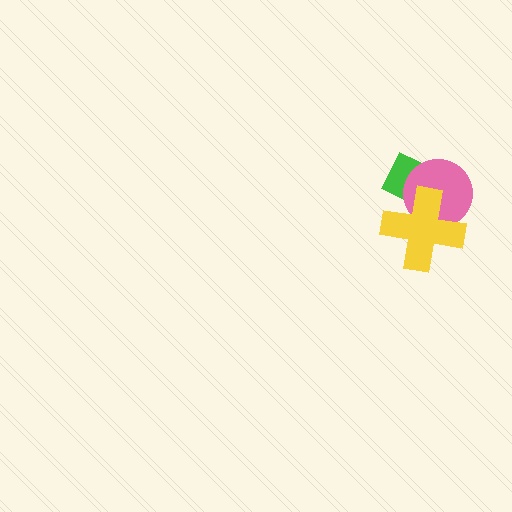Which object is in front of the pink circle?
The yellow cross is in front of the pink circle.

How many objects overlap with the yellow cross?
2 objects overlap with the yellow cross.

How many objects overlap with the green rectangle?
2 objects overlap with the green rectangle.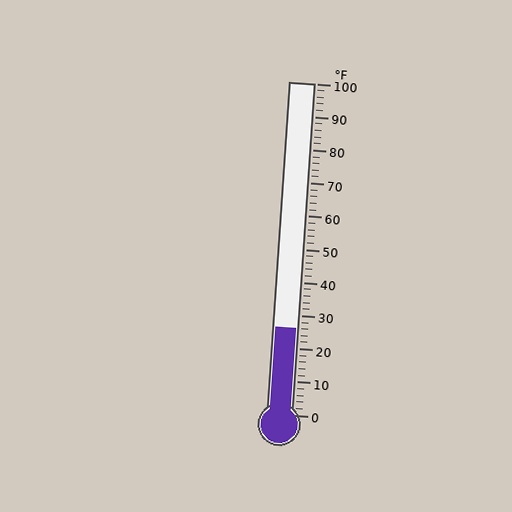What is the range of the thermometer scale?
The thermometer scale ranges from 0°F to 100°F.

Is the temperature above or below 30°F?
The temperature is below 30°F.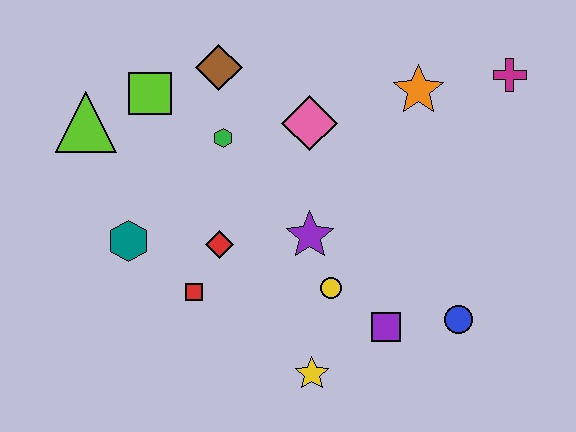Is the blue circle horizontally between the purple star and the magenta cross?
Yes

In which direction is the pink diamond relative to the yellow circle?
The pink diamond is above the yellow circle.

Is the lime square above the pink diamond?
Yes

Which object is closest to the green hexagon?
The brown diamond is closest to the green hexagon.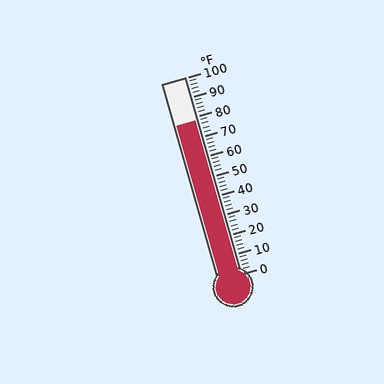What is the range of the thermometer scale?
The thermometer scale ranges from 0°F to 100°F.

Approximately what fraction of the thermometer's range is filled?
The thermometer is filled to approximately 80% of its range.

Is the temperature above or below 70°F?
The temperature is above 70°F.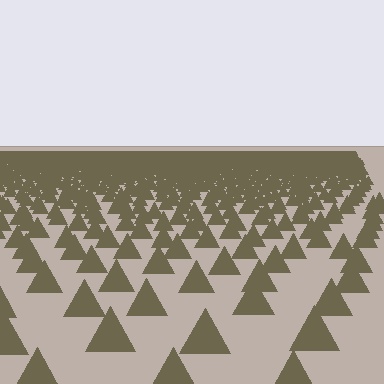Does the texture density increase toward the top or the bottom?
Density increases toward the top.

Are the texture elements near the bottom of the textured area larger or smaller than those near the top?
Larger. Near the bottom, elements are closer to the viewer and appear at a bigger on-screen size.